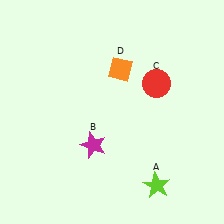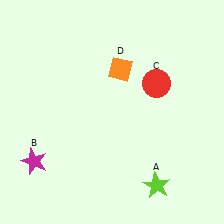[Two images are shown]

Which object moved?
The magenta star (B) moved left.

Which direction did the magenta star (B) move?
The magenta star (B) moved left.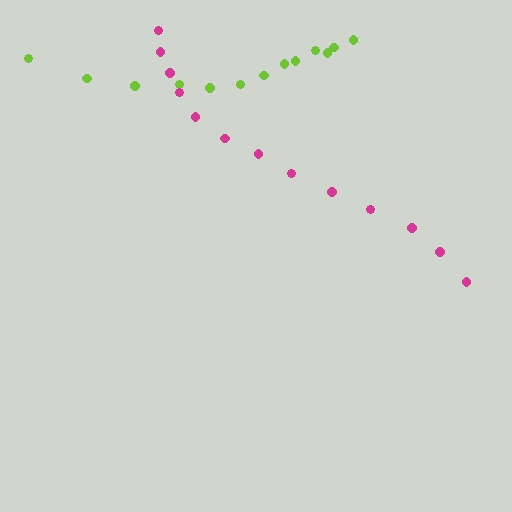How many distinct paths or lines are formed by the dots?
There are 2 distinct paths.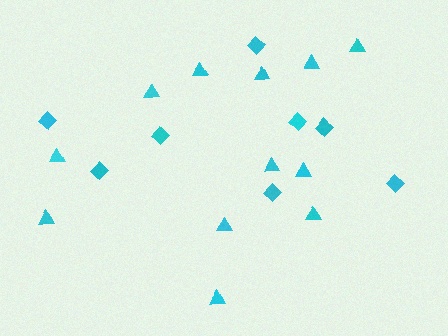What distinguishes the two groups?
There are 2 groups: one group of triangles (12) and one group of diamonds (8).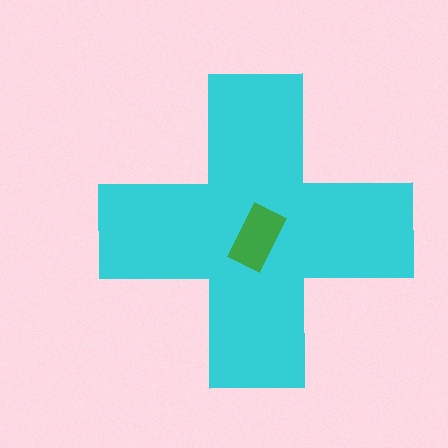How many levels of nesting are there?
2.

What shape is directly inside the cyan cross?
The green rectangle.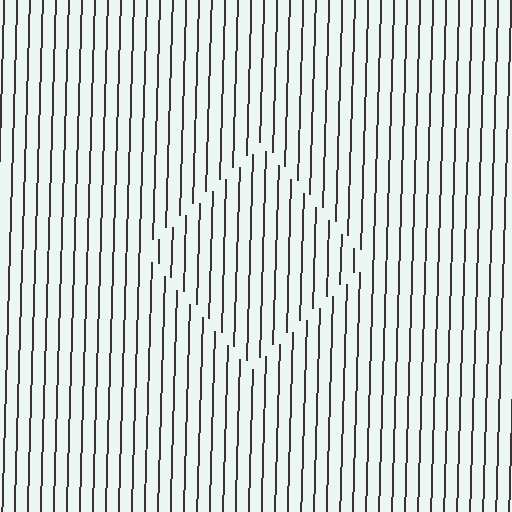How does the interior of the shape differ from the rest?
The interior of the shape contains the same grating, shifted by half a period — the contour is defined by the phase discontinuity where line-ends from the inner and outer gratings abut.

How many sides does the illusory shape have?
4 sides — the line-ends trace a square.